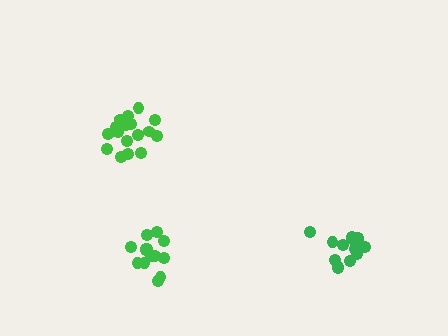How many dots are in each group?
Group 1: 19 dots, Group 2: 14 dots, Group 3: 14 dots (47 total).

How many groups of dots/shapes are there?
There are 3 groups.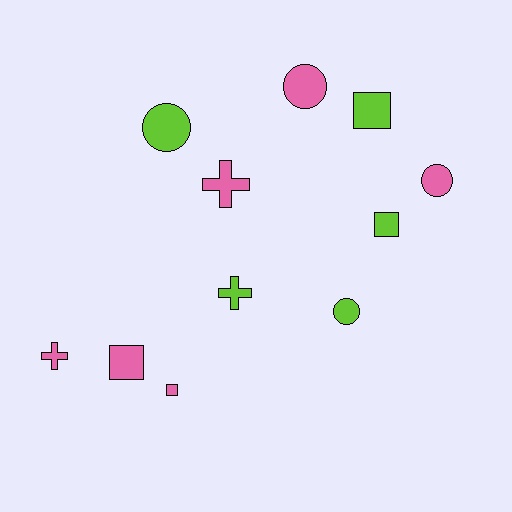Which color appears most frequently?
Pink, with 6 objects.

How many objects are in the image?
There are 11 objects.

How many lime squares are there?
There are 2 lime squares.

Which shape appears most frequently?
Circle, with 4 objects.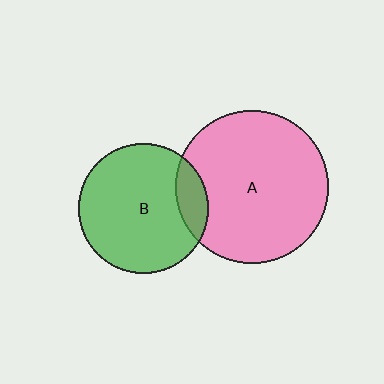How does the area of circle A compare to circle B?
Approximately 1.4 times.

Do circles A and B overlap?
Yes.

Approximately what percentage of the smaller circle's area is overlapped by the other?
Approximately 15%.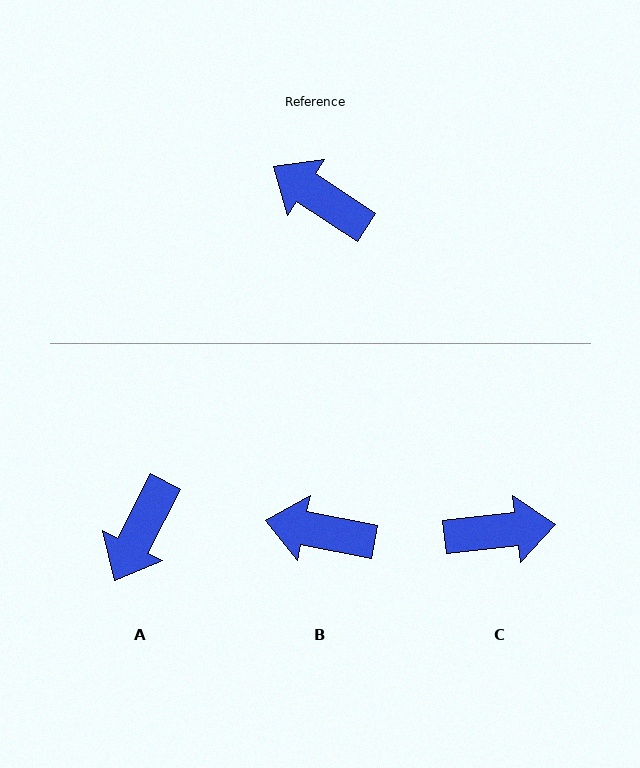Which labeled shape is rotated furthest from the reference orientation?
C, about 140 degrees away.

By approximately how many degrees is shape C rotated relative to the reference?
Approximately 140 degrees clockwise.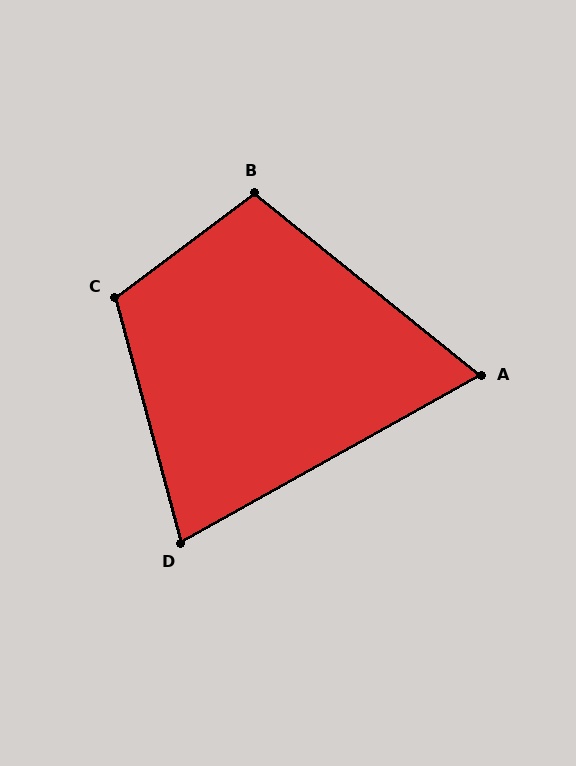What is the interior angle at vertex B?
Approximately 104 degrees (obtuse).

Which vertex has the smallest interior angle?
A, at approximately 68 degrees.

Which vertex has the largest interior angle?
C, at approximately 112 degrees.